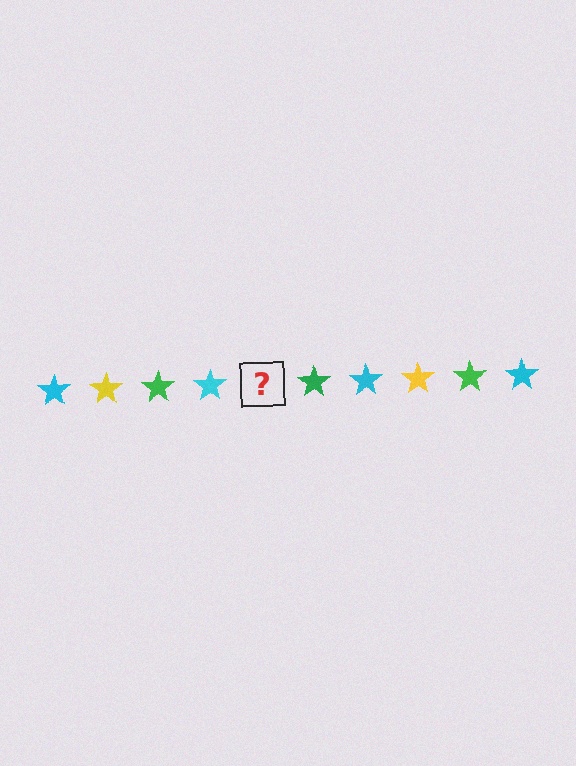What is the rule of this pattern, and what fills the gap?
The rule is that the pattern cycles through cyan, yellow, green stars. The gap should be filled with a yellow star.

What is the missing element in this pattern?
The missing element is a yellow star.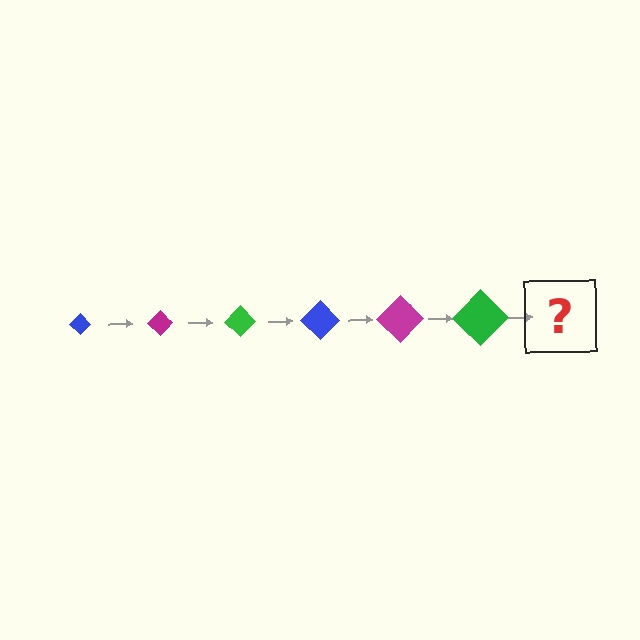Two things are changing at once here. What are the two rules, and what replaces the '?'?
The two rules are that the diamond grows larger each step and the color cycles through blue, magenta, and green. The '?' should be a blue diamond, larger than the previous one.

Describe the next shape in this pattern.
It should be a blue diamond, larger than the previous one.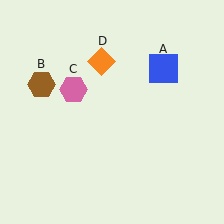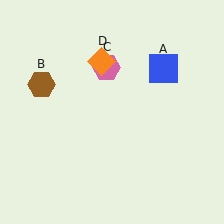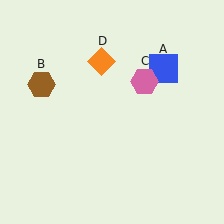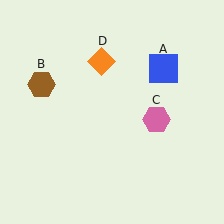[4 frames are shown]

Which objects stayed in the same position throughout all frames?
Blue square (object A) and brown hexagon (object B) and orange diamond (object D) remained stationary.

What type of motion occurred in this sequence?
The pink hexagon (object C) rotated clockwise around the center of the scene.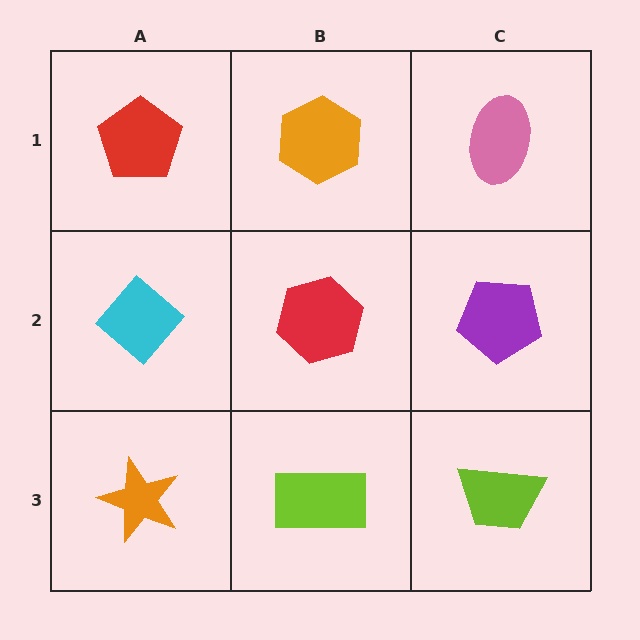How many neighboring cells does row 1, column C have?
2.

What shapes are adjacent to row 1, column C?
A purple pentagon (row 2, column C), an orange hexagon (row 1, column B).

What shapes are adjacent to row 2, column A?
A red pentagon (row 1, column A), an orange star (row 3, column A), a red hexagon (row 2, column B).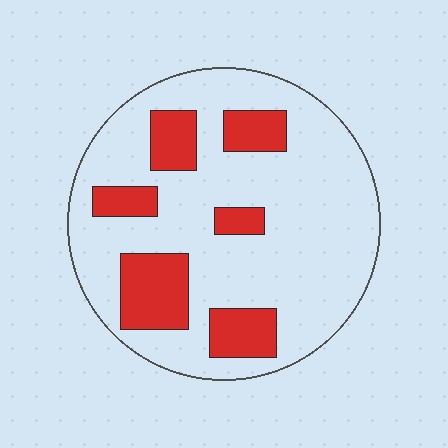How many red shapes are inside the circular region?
6.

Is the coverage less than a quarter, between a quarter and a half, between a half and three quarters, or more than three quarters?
Less than a quarter.